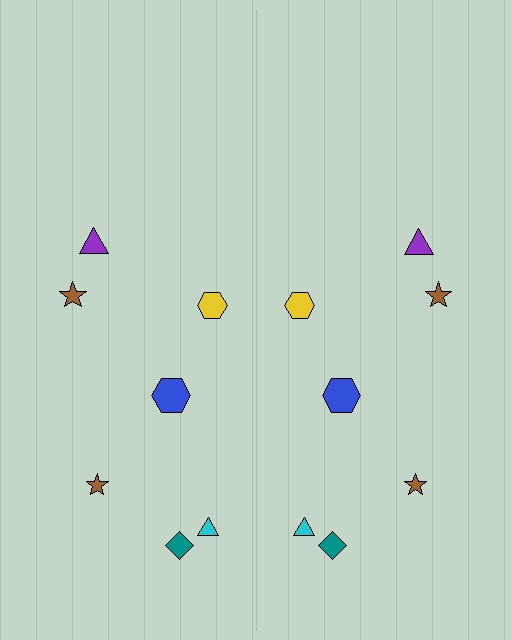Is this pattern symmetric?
Yes, this pattern has bilateral (reflection) symmetry.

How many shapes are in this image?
There are 14 shapes in this image.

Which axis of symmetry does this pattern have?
The pattern has a vertical axis of symmetry running through the center of the image.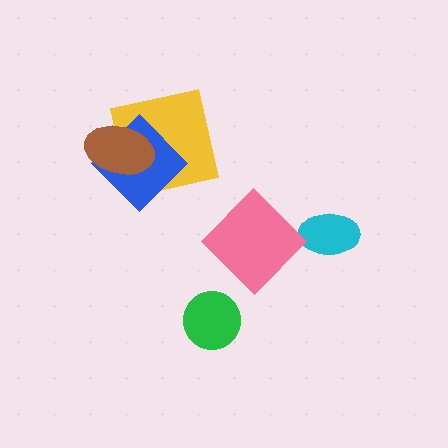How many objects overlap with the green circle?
0 objects overlap with the green circle.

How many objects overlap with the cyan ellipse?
0 objects overlap with the cyan ellipse.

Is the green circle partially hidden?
No, no other shape covers it.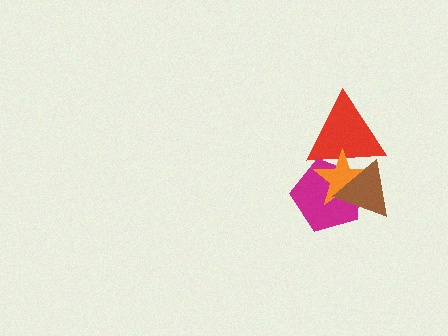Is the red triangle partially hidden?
Yes, it is partially covered by another shape.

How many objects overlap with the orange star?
3 objects overlap with the orange star.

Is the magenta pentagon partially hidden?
Yes, it is partially covered by another shape.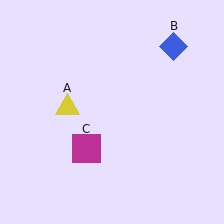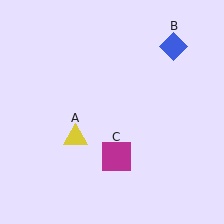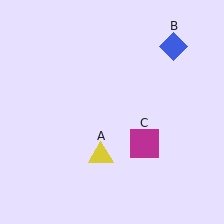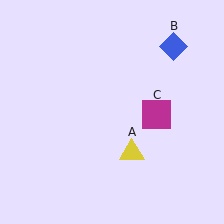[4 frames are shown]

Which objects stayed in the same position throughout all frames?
Blue diamond (object B) remained stationary.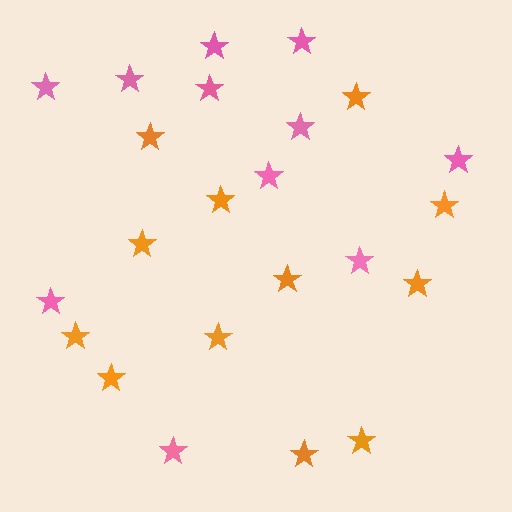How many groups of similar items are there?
There are 2 groups: one group of orange stars (12) and one group of pink stars (11).